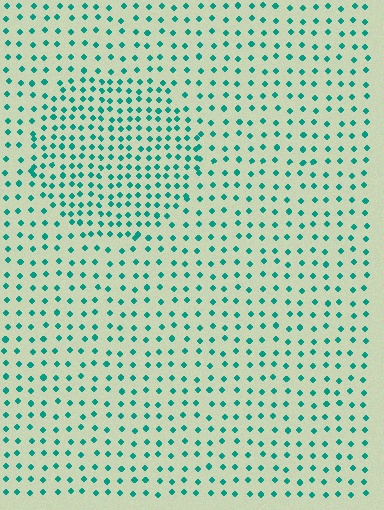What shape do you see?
I see a circle.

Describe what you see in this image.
The image contains small teal elements arranged at two different densities. A circle-shaped region is visible where the elements are more densely packed than the surrounding area.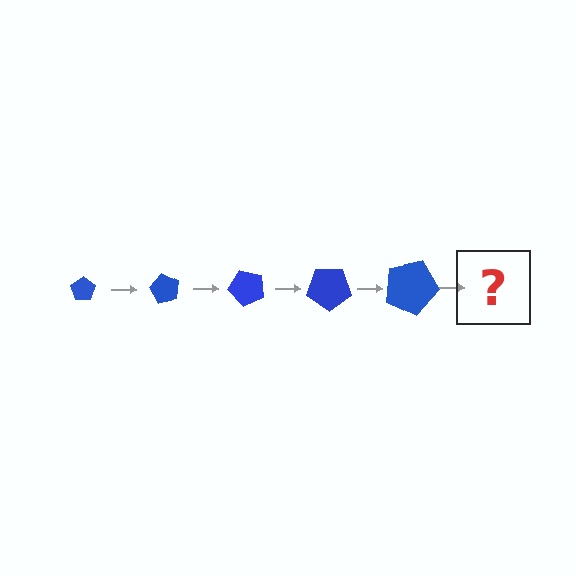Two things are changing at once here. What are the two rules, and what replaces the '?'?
The two rules are that the pentagon grows larger each step and it rotates 60 degrees each step. The '?' should be a pentagon, larger than the previous one and rotated 300 degrees from the start.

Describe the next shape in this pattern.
It should be a pentagon, larger than the previous one and rotated 300 degrees from the start.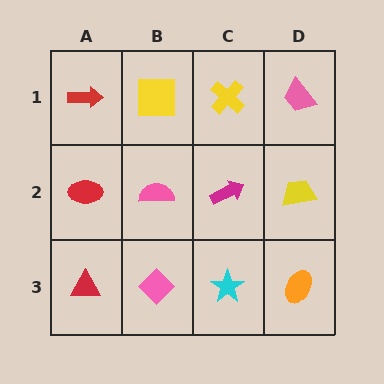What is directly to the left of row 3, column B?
A red triangle.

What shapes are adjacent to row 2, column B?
A yellow square (row 1, column B), a pink diamond (row 3, column B), a red ellipse (row 2, column A), a magenta arrow (row 2, column C).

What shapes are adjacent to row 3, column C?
A magenta arrow (row 2, column C), a pink diamond (row 3, column B), an orange ellipse (row 3, column D).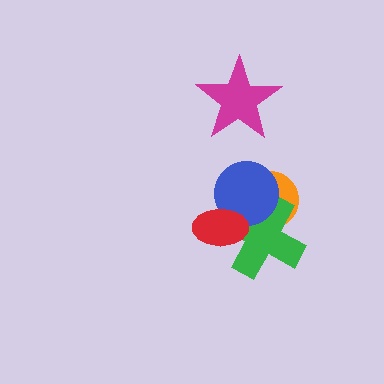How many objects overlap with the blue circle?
3 objects overlap with the blue circle.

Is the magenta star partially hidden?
No, no other shape covers it.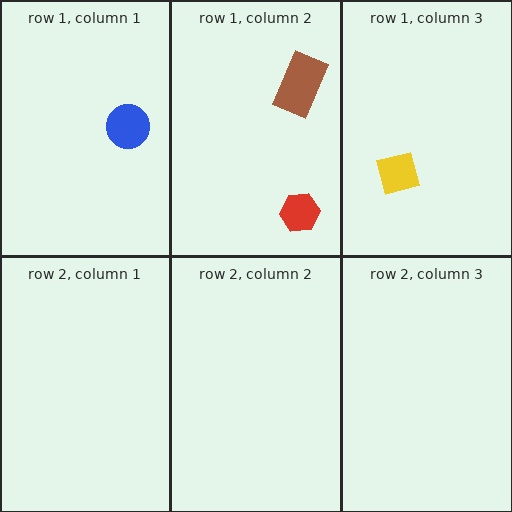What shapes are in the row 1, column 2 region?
The red hexagon, the brown rectangle.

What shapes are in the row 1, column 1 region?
The blue circle.